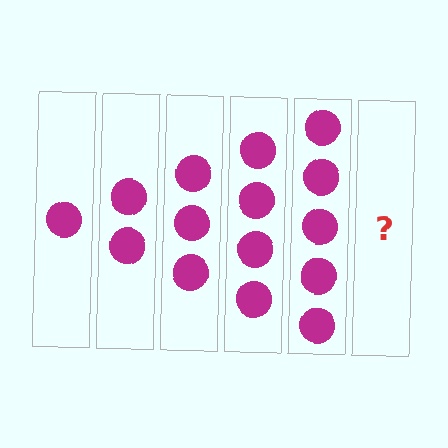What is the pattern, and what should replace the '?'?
The pattern is that each step adds one more circle. The '?' should be 6 circles.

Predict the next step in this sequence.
The next step is 6 circles.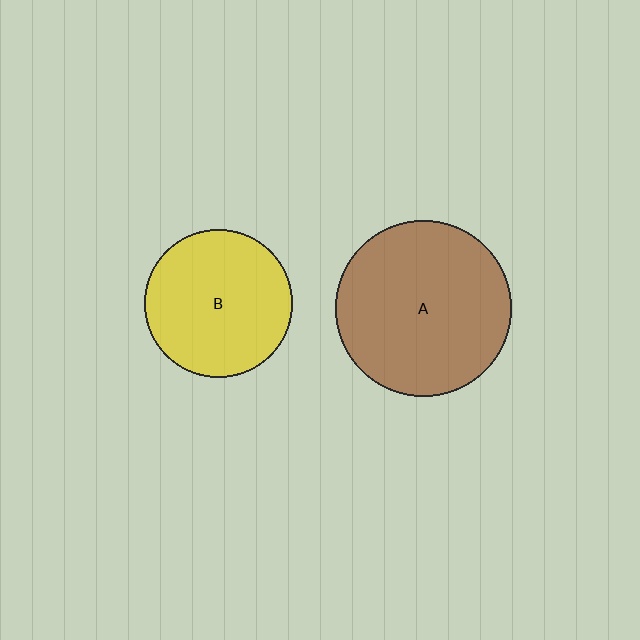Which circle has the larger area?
Circle A (brown).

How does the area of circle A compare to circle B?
Approximately 1.4 times.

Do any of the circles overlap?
No, none of the circles overlap.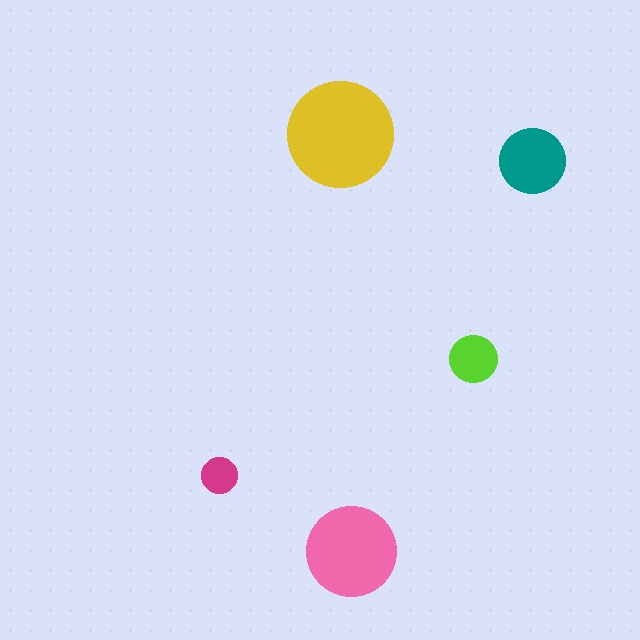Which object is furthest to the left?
The magenta circle is leftmost.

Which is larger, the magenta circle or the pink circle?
The pink one.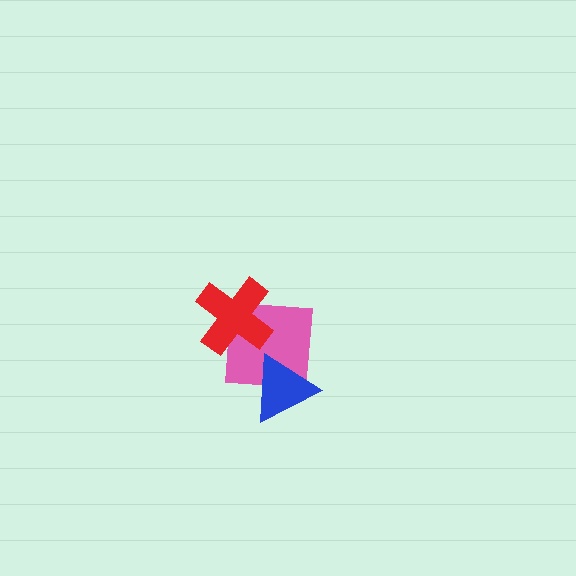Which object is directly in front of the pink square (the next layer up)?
The blue triangle is directly in front of the pink square.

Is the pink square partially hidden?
Yes, it is partially covered by another shape.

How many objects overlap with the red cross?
1 object overlaps with the red cross.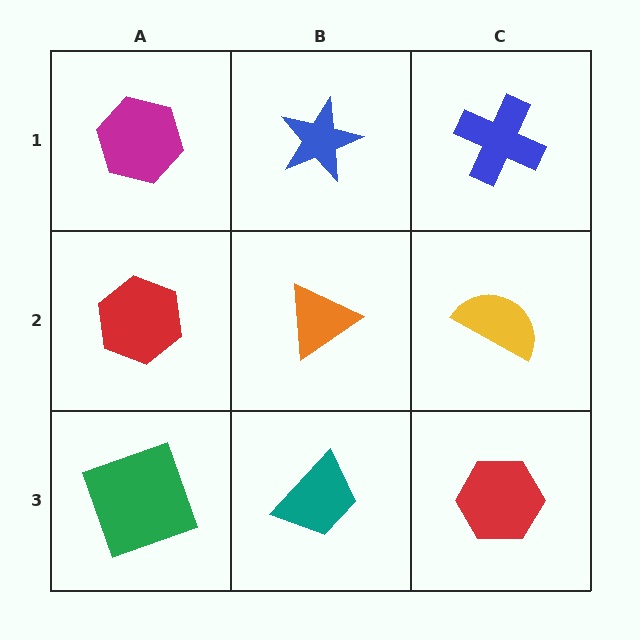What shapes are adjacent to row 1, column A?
A red hexagon (row 2, column A), a blue star (row 1, column B).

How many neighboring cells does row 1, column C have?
2.